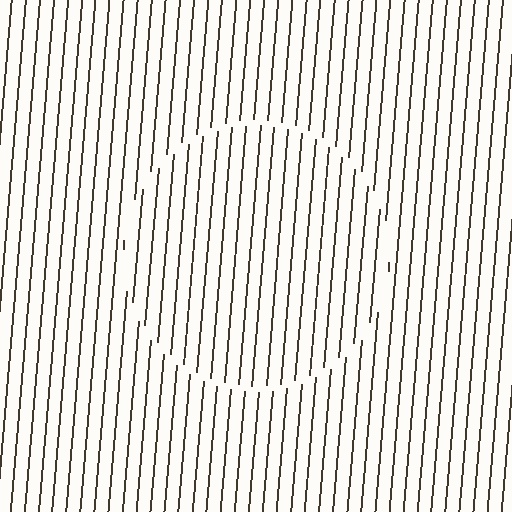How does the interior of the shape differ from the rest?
The interior of the shape contains the same grating, shifted by half a period — the contour is defined by the phase discontinuity where line-ends from the inner and outer gratings abut.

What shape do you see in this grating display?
An illusory circle. The interior of the shape contains the same grating, shifted by half a period — the contour is defined by the phase discontinuity where line-ends from the inner and outer gratings abut.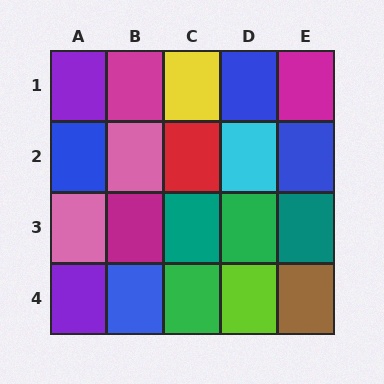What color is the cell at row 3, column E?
Teal.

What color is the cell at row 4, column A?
Purple.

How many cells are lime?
1 cell is lime.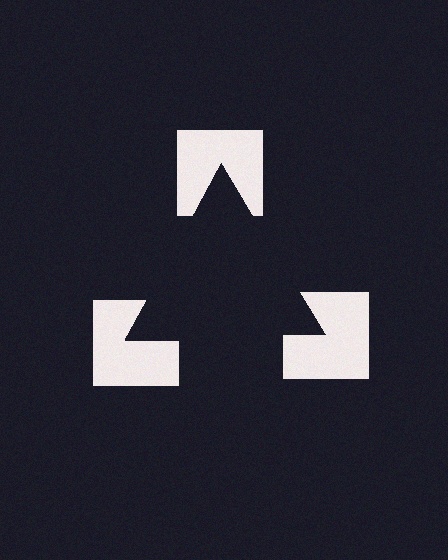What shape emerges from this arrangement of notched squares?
An illusory triangle — its edges are inferred from the aligned wedge cuts in the notched squares, not physically drawn.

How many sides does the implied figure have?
3 sides.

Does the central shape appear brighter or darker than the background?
It typically appears slightly darker than the background, even though no actual brightness change is drawn.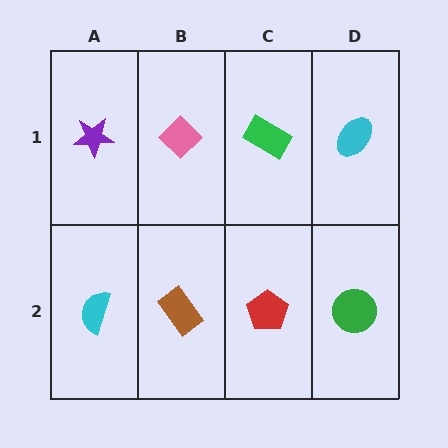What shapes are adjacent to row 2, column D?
A cyan ellipse (row 1, column D), a red pentagon (row 2, column C).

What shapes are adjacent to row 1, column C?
A red pentagon (row 2, column C), a pink diamond (row 1, column B), a cyan ellipse (row 1, column D).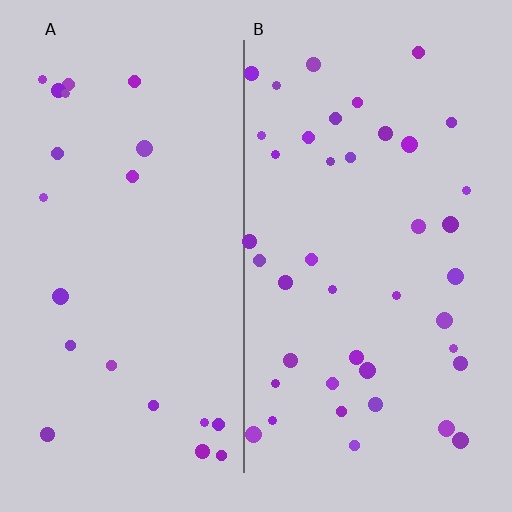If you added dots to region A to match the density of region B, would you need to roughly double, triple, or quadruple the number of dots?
Approximately double.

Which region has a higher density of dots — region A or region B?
B (the right).